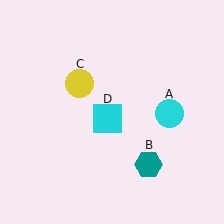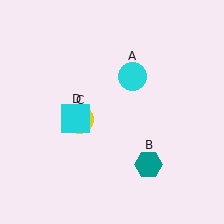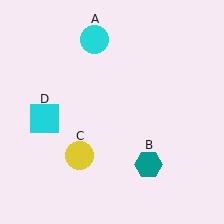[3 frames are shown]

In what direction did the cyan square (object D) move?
The cyan square (object D) moved left.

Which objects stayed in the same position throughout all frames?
Teal hexagon (object B) remained stationary.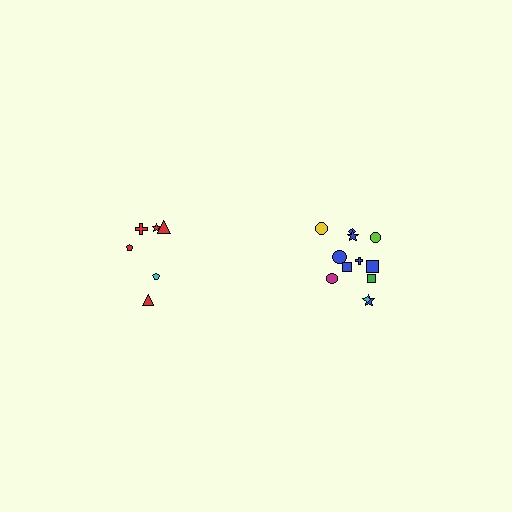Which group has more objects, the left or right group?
The right group.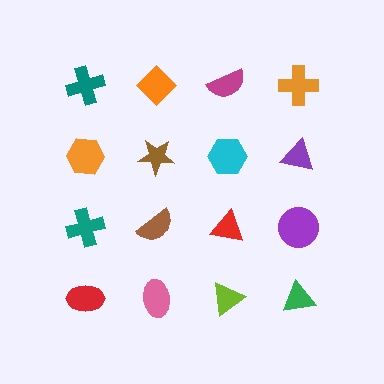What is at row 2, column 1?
An orange hexagon.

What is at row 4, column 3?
A lime triangle.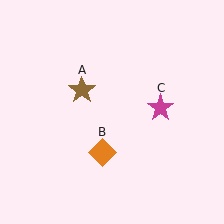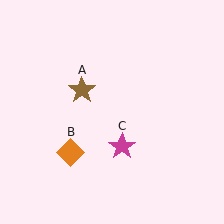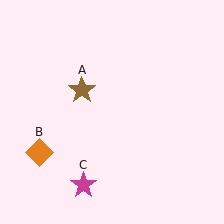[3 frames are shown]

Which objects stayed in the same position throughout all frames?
Brown star (object A) remained stationary.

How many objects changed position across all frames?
2 objects changed position: orange diamond (object B), magenta star (object C).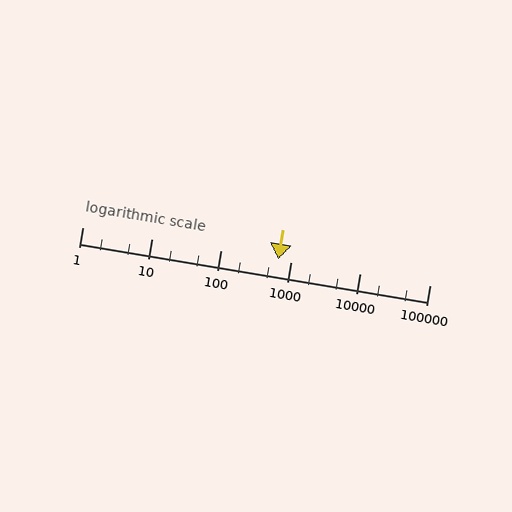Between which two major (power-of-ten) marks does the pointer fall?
The pointer is between 100 and 1000.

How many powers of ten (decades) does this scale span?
The scale spans 5 decades, from 1 to 100000.